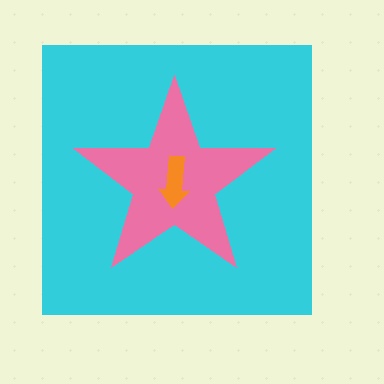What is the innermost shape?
The orange arrow.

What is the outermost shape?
The cyan square.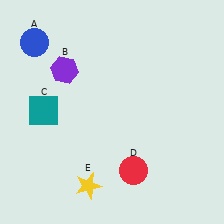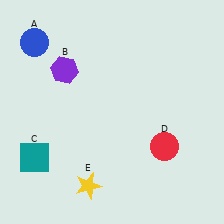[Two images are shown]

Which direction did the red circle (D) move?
The red circle (D) moved right.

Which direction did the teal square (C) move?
The teal square (C) moved down.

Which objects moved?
The objects that moved are: the teal square (C), the red circle (D).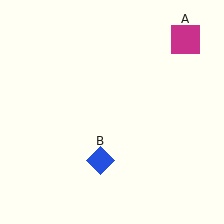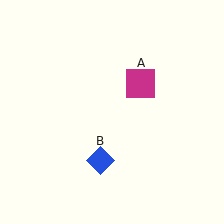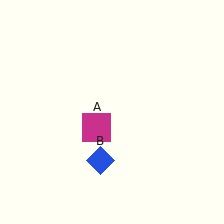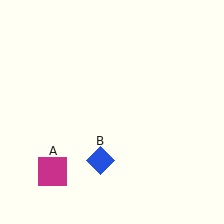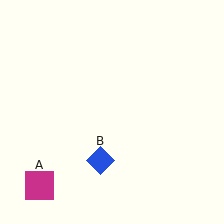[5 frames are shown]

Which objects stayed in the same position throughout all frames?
Blue diamond (object B) remained stationary.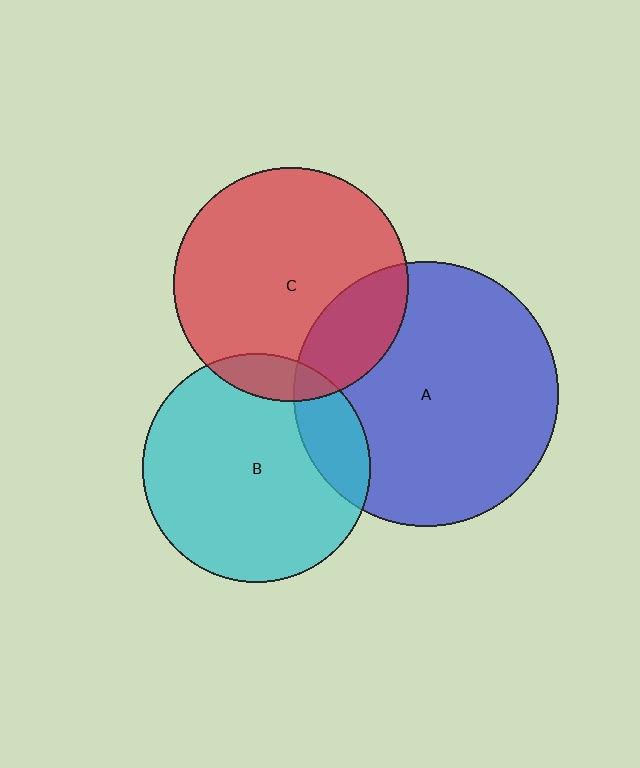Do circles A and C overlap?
Yes.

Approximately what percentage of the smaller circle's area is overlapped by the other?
Approximately 20%.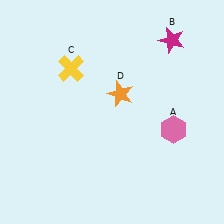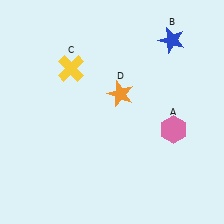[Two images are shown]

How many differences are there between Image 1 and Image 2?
There is 1 difference between the two images.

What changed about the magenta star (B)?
In Image 1, B is magenta. In Image 2, it changed to blue.